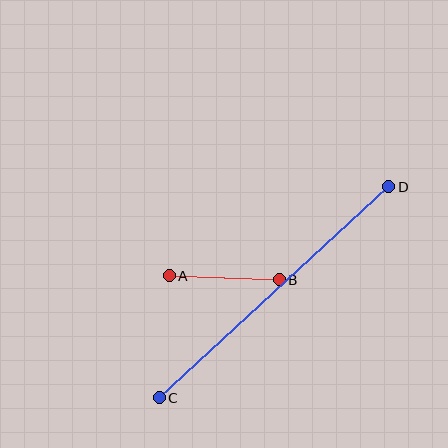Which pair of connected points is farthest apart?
Points C and D are farthest apart.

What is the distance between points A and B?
The distance is approximately 110 pixels.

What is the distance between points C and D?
The distance is approximately 312 pixels.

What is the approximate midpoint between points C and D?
The midpoint is at approximately (274, 292) pixels.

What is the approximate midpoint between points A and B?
The midpoint is at approximately (224, 278) pixels.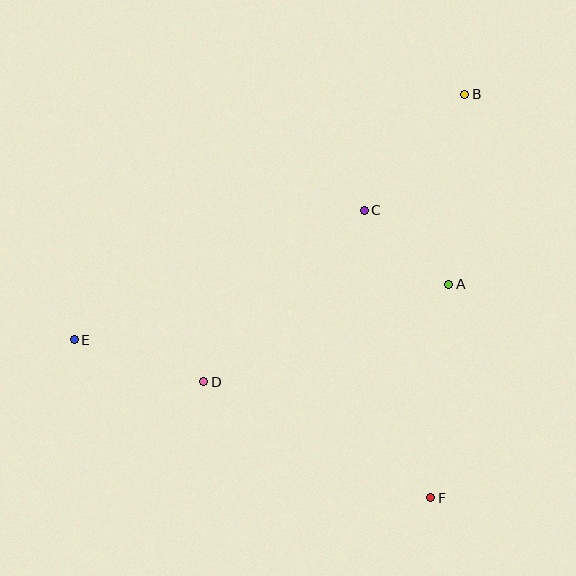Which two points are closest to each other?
Points A and C are closest to each other.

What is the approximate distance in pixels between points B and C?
The distance between B and C is approximately 153 pixels.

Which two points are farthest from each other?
Points B and E are farthest from each other.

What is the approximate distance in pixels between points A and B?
The distance between A and B is approximately 191 pixels.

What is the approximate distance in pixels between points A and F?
The distance between A and F is approximately 214 pixels.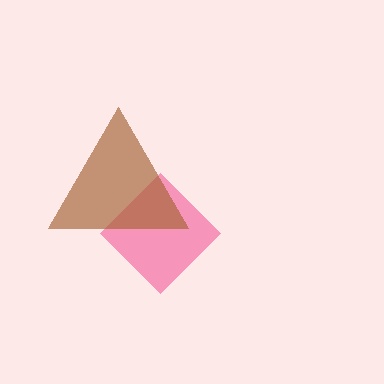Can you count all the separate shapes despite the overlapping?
Yes, there are 2 separate shapes.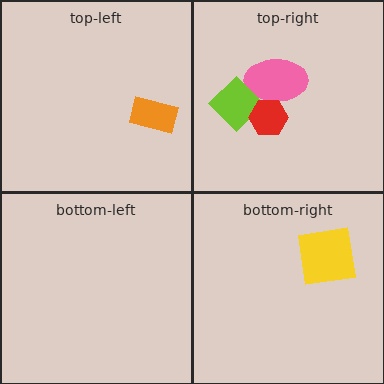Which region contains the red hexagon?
The top-right region.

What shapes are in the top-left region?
The orange rectangle.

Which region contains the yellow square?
The bottom-right region.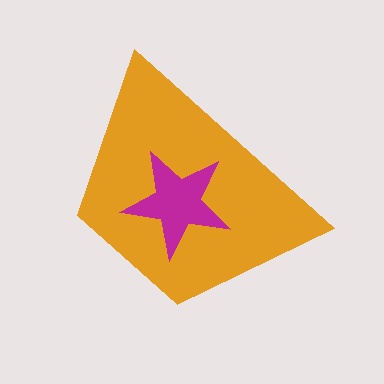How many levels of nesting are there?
2.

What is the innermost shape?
The magenta star.